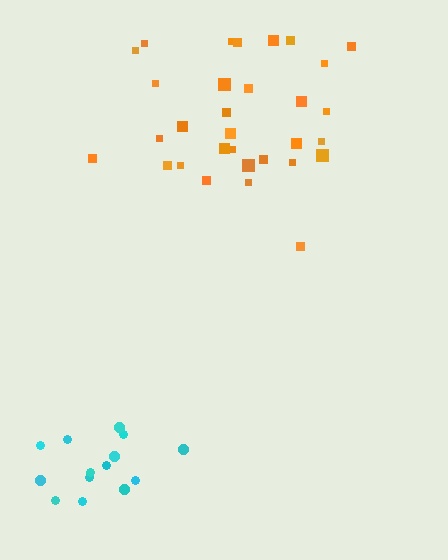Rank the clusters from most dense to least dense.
orange, cyan.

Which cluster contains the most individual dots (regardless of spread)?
Orange (31).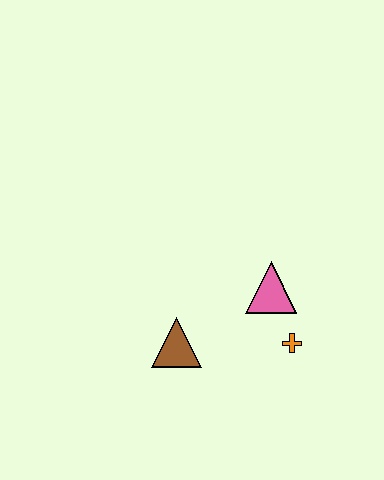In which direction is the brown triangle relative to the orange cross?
The brown triangle is to the left of the orange cross.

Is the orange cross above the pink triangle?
No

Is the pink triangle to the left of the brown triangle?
No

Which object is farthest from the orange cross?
The brown triangle is farthest from the orange cross.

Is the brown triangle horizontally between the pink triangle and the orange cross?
No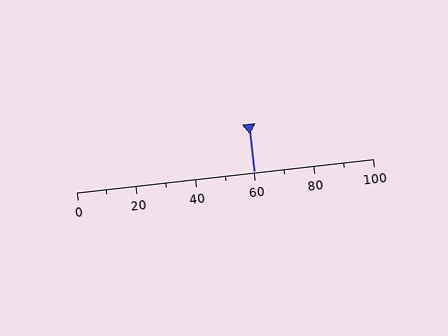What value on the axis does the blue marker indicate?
The marker indicates approximately 60.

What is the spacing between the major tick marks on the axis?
The major ticks are spaced 20 apart.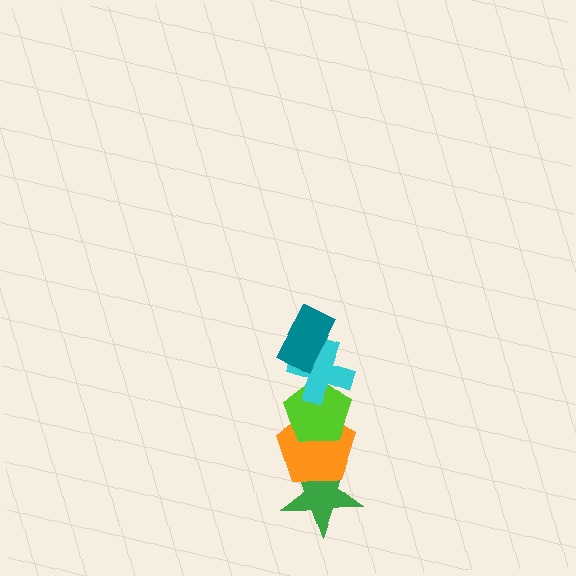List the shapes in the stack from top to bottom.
From top to bottom: the teal rectangle, the cyan cross, the lime pentagon, the orange pentagon, the green star.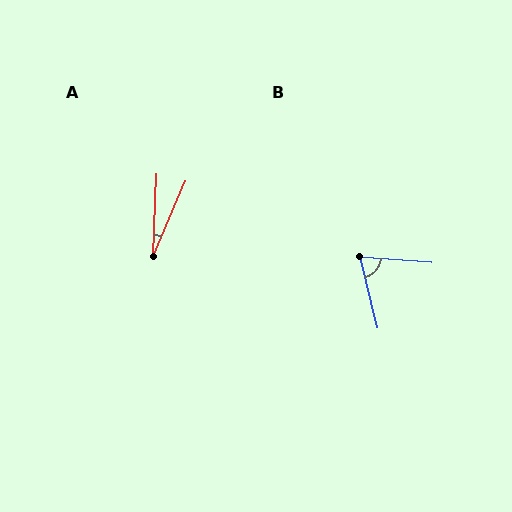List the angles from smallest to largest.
A (20°), B (72°).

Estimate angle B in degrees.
Approximately 72 degrees.